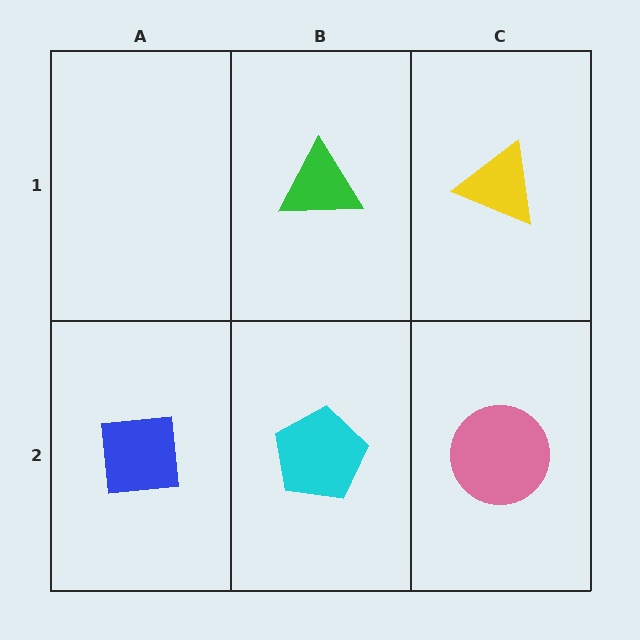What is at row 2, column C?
A pink circle.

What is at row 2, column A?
A blue square.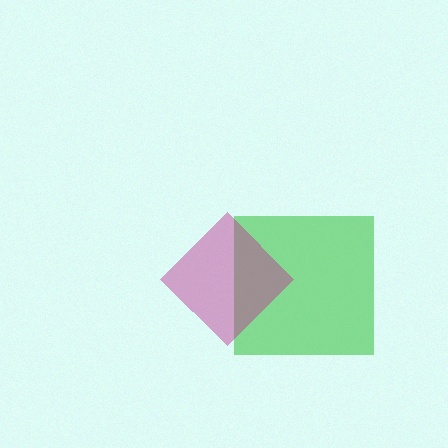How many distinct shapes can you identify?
There are 2 distinct shapes: a green square, a magenta diamond.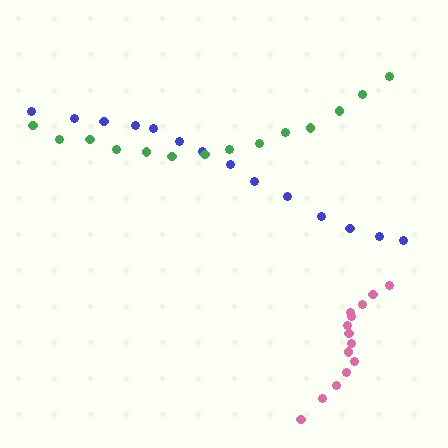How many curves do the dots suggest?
There are 3 distinct paths.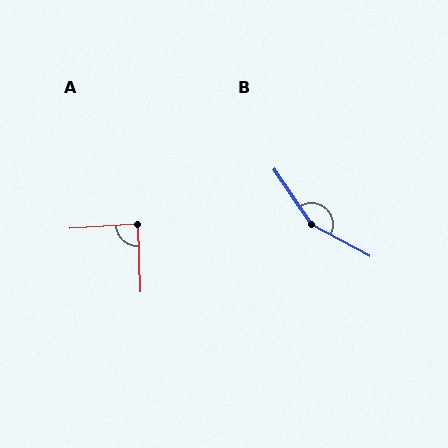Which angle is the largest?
B, at approximately 152 degrees.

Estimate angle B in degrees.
Approximately 152 degrees.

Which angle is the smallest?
A, at approximately 88 degrees.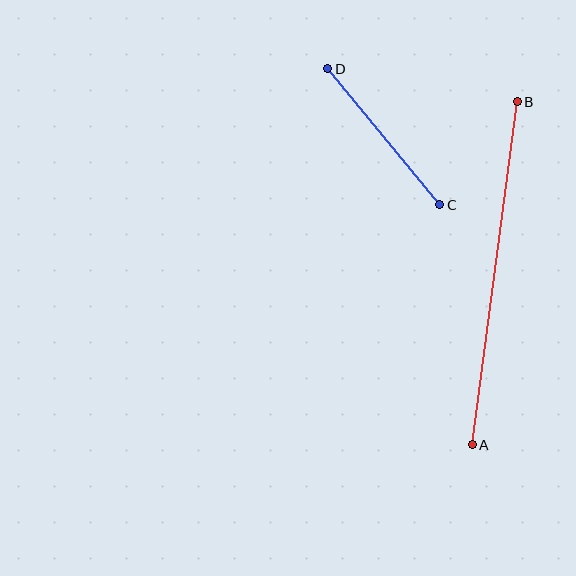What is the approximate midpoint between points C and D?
The midpoint is at approximately (384, 137) pixels.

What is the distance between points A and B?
The distance is approximately 346 pixels.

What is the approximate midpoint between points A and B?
The midpoint is at approximately (495, 273) pixels.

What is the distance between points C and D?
The distance is approximately 176 pixels.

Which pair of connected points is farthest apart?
Points A and B are farthest apart.